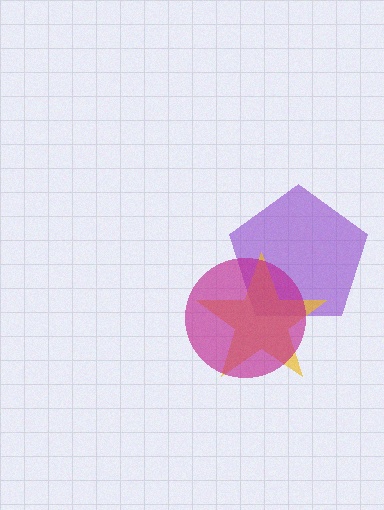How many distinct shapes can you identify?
There are 3 distinct shapes: a purple pentagon, a yellow star, a magenta circle.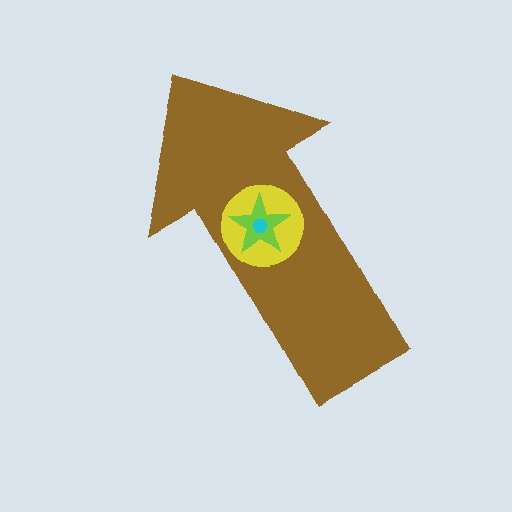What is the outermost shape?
The brown arrow.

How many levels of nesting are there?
4.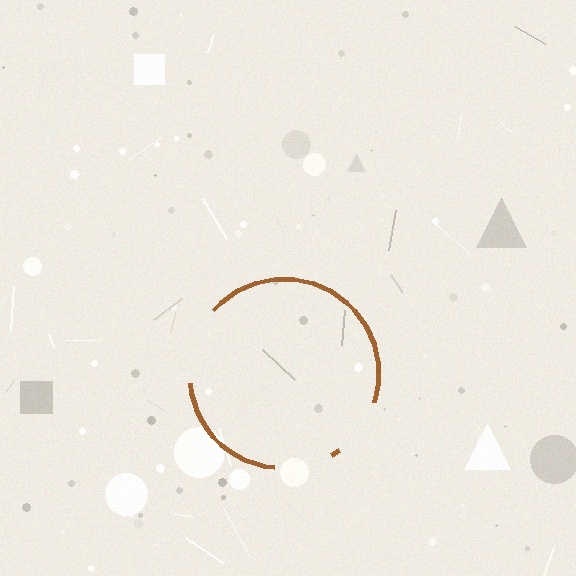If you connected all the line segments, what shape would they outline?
They would outline a circle.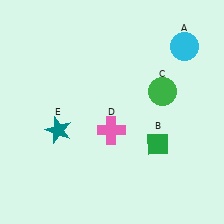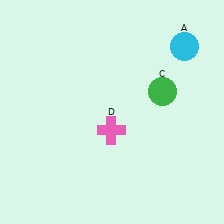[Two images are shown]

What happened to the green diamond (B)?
The green diamond (B) was removed in Image 2. It was in the bottom-right area of Image 1.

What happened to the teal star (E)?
The teal star (E) was removed in Image 2. It was in the bottom-left area of Image 1.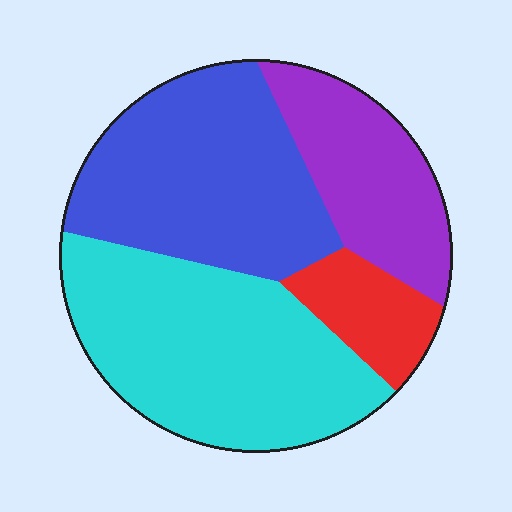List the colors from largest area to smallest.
From largest to smallest: cyan, blue, purple, red.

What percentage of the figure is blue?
Blue covers 33% of the figure.